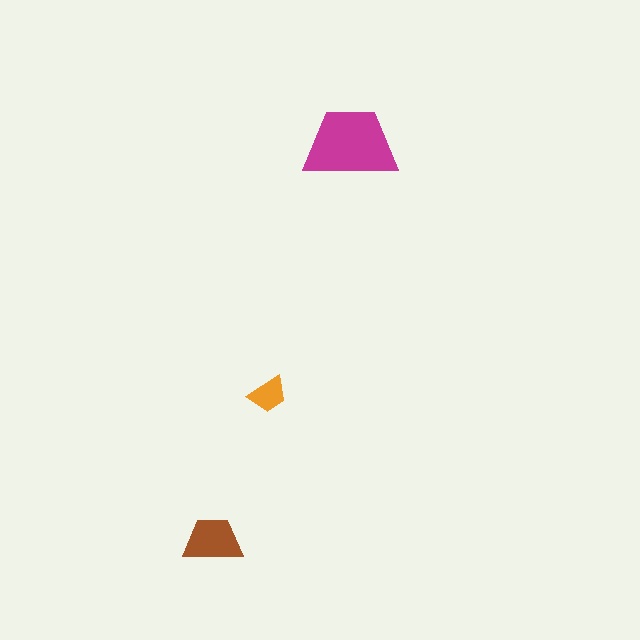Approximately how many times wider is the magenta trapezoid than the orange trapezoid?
About 2.5 times wider.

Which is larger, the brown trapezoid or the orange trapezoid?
The brown one.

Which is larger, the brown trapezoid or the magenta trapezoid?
The magenta one.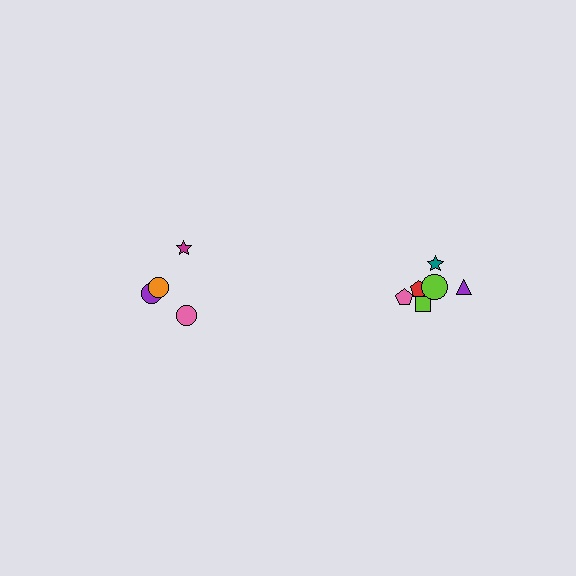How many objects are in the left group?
There are 4 objects.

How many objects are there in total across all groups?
There are 10 objects.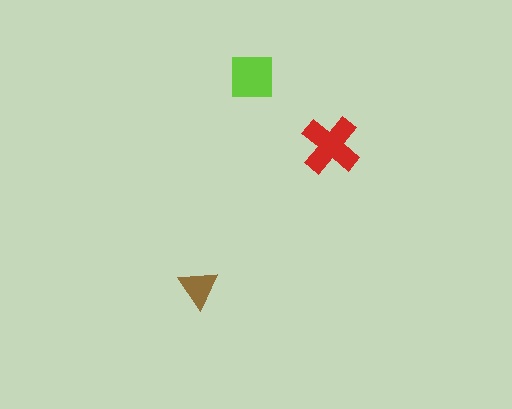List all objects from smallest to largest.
The brown triangle, the lime square, the red cross.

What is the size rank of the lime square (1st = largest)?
2nd.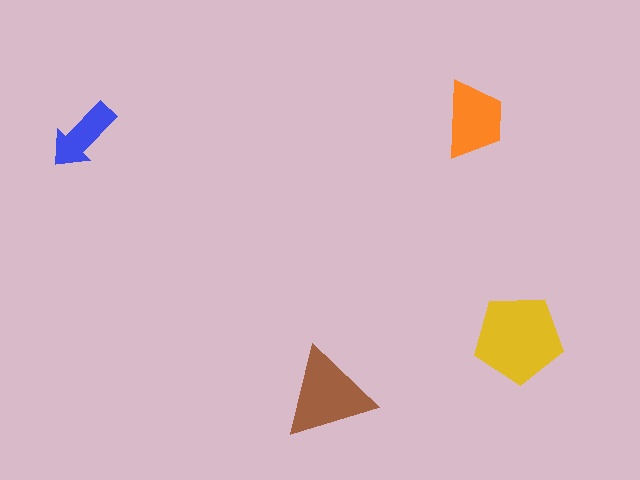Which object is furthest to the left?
The blue arrow is leftmost.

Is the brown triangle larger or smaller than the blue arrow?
Larger.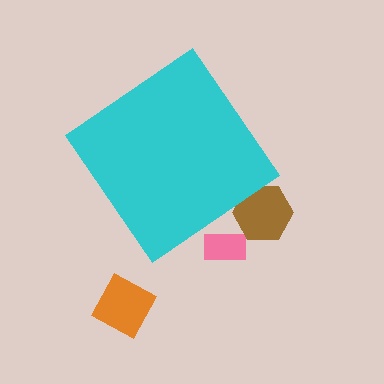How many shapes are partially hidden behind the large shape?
2 shapes are partially hidden.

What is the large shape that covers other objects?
A cyan diamond.